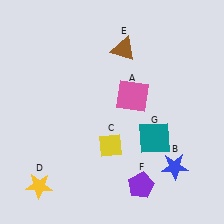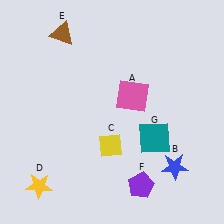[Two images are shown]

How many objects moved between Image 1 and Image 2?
1 object moved between the two images.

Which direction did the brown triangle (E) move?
The brown triangle (E) moved left.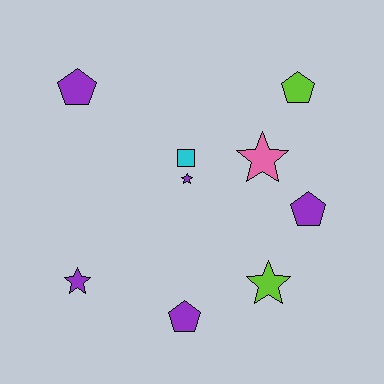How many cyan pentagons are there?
There are no cyan pentagons.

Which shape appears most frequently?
Pentagon, with 4 objects.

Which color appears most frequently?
Purple, with 5 objects.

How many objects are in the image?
There are 9 objects.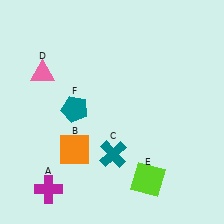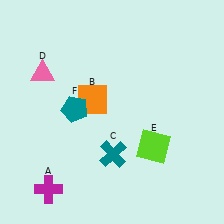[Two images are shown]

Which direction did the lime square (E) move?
The lime square (E) moved up.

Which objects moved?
The objects that moved are: the orange square (B), the lime square (E).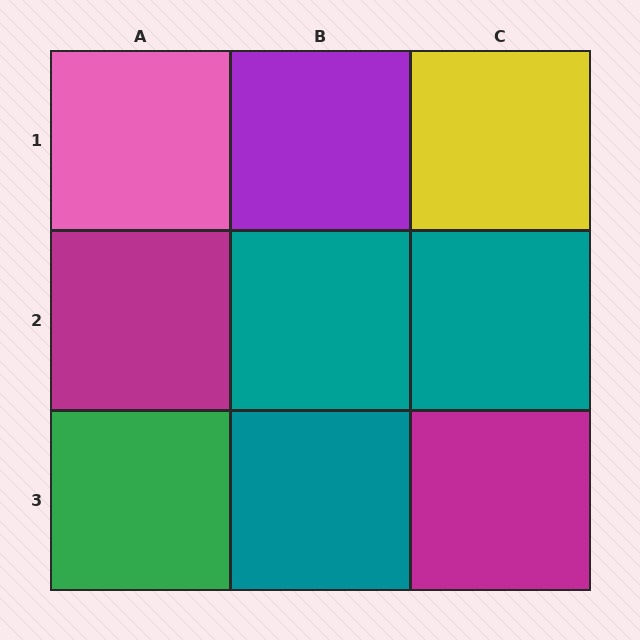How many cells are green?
1 cell is green.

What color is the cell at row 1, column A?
Pink.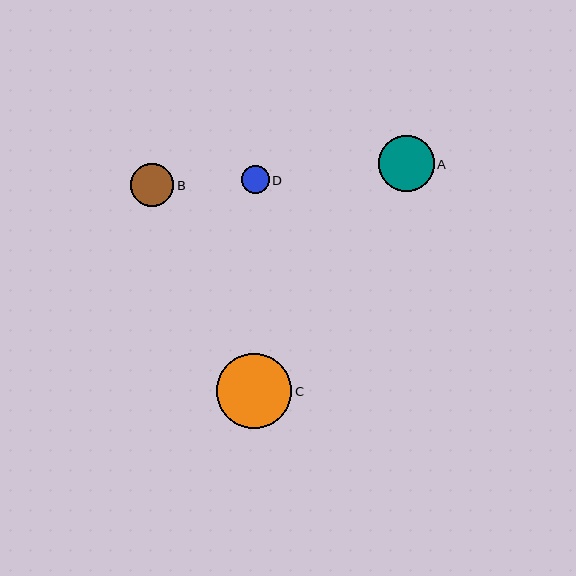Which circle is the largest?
Circle C is the largest with a size of approximately 76 pixels.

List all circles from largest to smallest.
From largest to smallest: C, A, B, D.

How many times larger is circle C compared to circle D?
Circle C is approximately 2.7 times the size of circle D.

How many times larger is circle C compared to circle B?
Circle C is approximately 1.8 times the size of circle B.